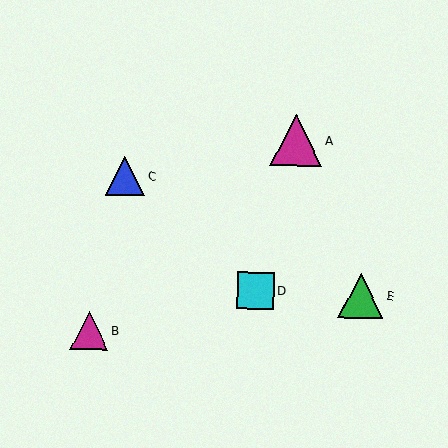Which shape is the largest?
The magenta triangle (labeled A) is the largest.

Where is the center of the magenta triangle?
The center of the magenta triangle is at (296, 140).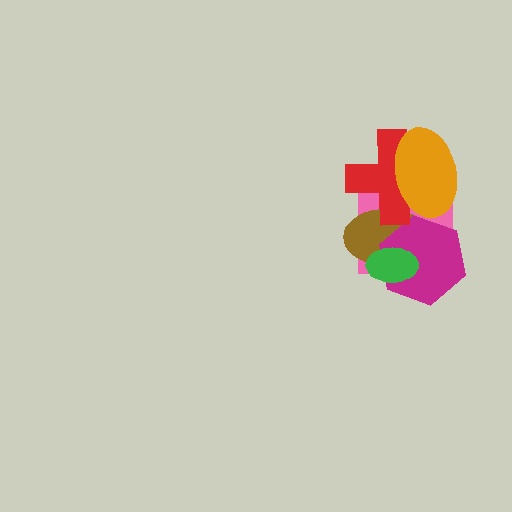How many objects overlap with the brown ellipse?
5 objects overlap with the brown ellipse.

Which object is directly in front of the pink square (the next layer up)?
The brown ellipse is directly in front of the pink square.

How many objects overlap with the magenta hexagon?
3 objects overlap with the magenta hexagon.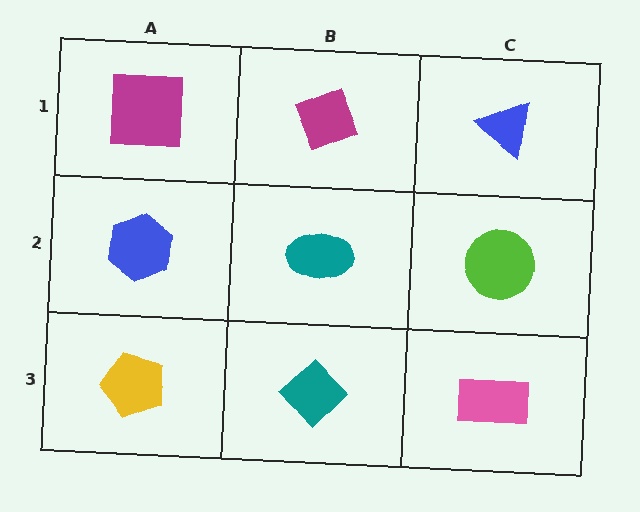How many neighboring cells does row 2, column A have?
3.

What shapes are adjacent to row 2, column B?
A magenta diamond (row 1, column B), a teal diamond (row 3, column B), a blue hexagon (row 2, column A), a lime circle (row 2, column C).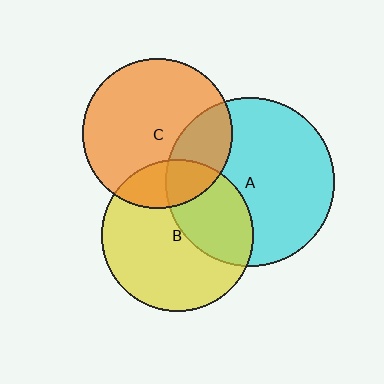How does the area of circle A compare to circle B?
Approximately 1.2 times.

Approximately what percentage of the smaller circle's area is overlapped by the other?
Approximately 25%.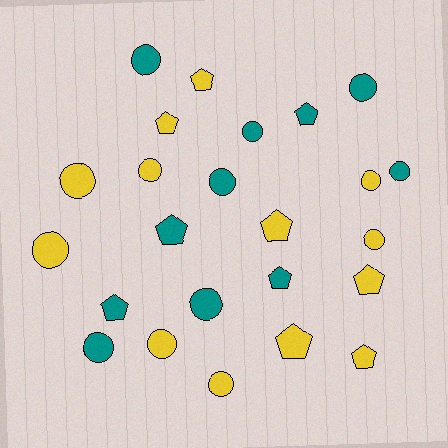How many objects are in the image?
There are 24 objects.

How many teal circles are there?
There are 7 teal circles.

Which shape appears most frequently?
Circle, with 14 objects.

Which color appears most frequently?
Yellow, with 13 objects.